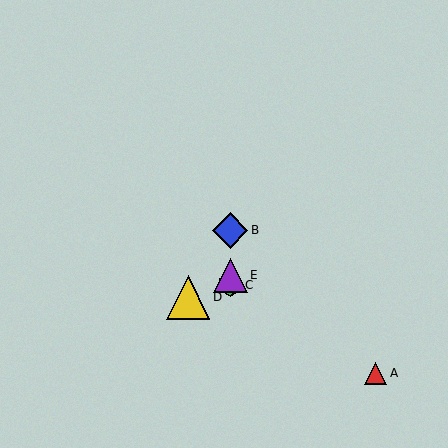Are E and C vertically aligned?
Yes, both are at x≈230.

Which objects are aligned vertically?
Objects B, C, E are aligned vertically.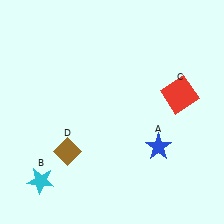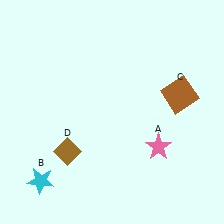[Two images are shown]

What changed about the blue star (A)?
In Image 1, A is blue. In Image 2, it changed to pink.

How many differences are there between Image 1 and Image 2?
There are 2 differences between the two images.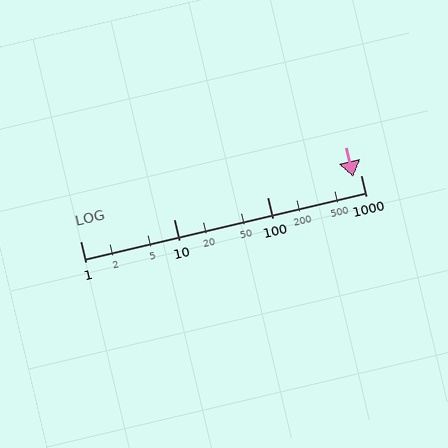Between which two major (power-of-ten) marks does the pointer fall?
The pointer is between 100 and 1000.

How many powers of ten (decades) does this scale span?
The scale spans 3 decades, from 1 to 1000.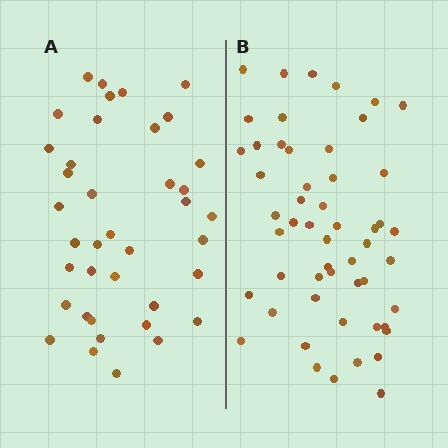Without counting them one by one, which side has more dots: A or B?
Region B (the right region) has more dots.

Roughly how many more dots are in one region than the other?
Region B has approximately 15 more dots than region A.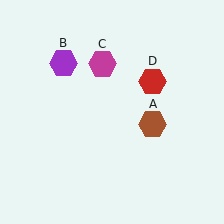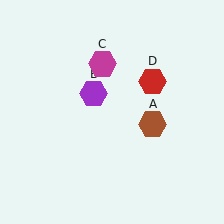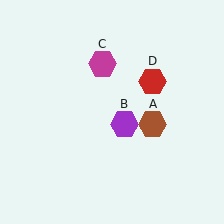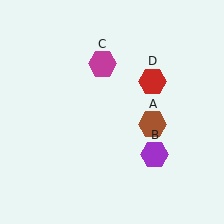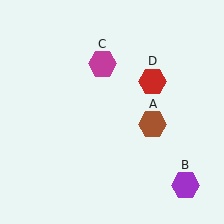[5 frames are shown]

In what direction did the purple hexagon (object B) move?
The purple hexagon (object B) moved down and to the right.